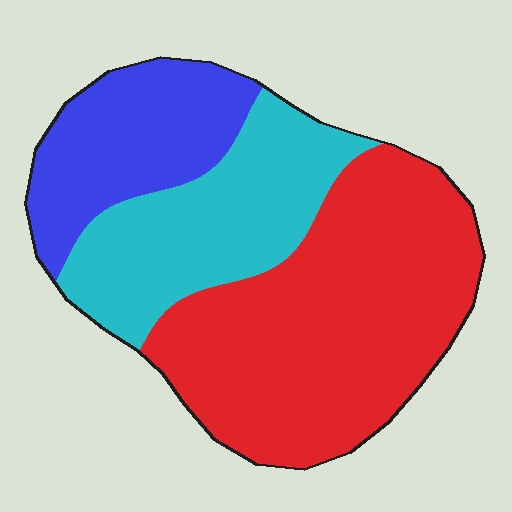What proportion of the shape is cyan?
Cyan covers 28% of the shape.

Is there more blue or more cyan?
Cyan.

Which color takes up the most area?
Red, at roughly 50%.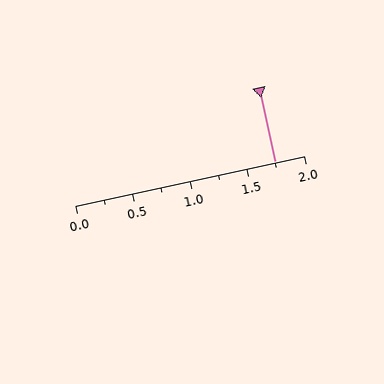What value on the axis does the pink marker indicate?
The marker indicates approximately 1.75.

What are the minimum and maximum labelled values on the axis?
The axis runs from 0.0 to 2.0.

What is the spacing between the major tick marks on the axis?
The major ticks are spaced 0.5 apart.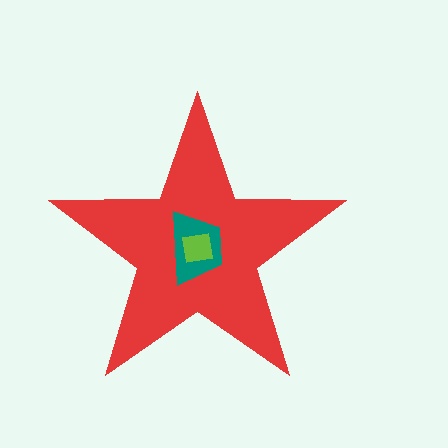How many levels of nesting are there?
3.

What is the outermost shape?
The red star.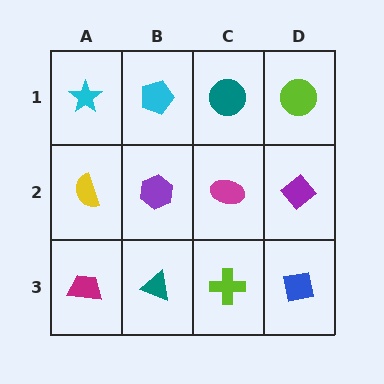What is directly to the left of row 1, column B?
A cyan star.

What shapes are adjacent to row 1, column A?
A yellow semicircle (row 2, column A), a cyan pentagon (row 1, column B).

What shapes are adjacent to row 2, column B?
A cyan pentagon (row 1, column B), a teal triangle (row 3, column B), a yellow semicircle (row 2, column A), a magenta ellipse (row 2, column C).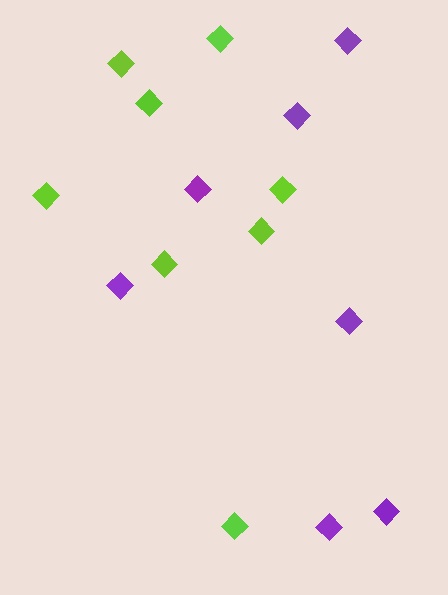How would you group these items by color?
There are 2 groups: one group of lime diamonds (8) and one group of purple diamonds (7).